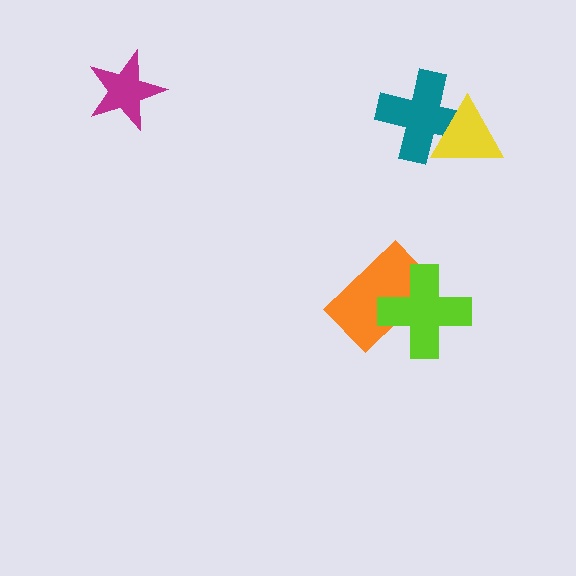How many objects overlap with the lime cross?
1 object overlaps with the lime cross.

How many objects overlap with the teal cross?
1 object overlaps with the teal cross.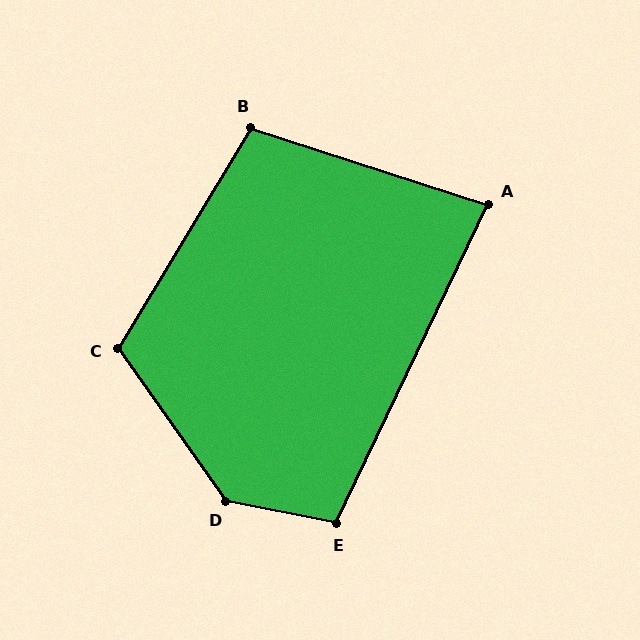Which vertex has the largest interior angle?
D, at approximately 137 degrees.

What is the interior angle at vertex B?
Approximately 103 degrees (obtuse).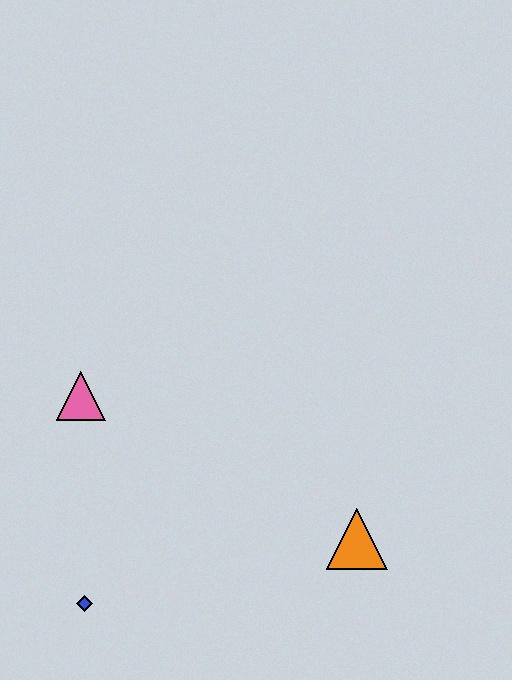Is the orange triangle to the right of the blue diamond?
Yes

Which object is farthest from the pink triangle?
The orange triangle is farthest from the pink triangle.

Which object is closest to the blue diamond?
The pink triangle is closest to the blue diamond.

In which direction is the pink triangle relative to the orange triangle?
The pink triangle is to the left of the orange triangle.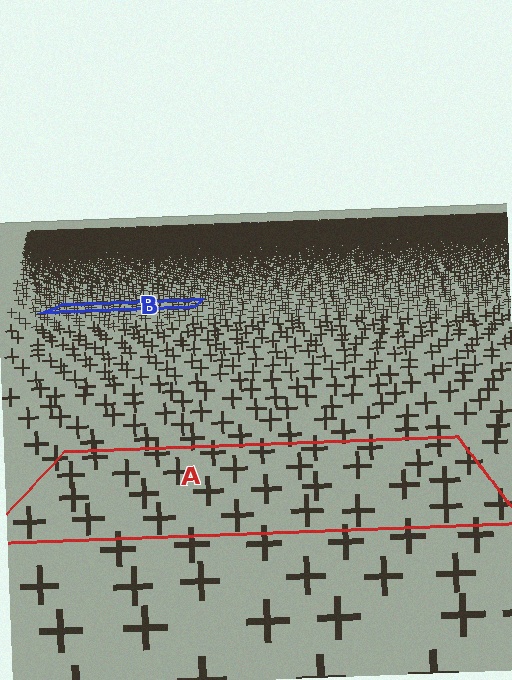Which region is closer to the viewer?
Region A is closer. The texture elements there are larger and more spread out.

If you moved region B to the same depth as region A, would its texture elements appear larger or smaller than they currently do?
They would appear larger. At a closer depth, the same texture elements are projected at a bigger on-screen size.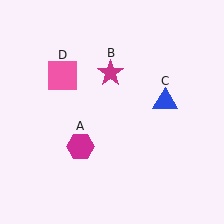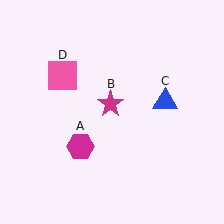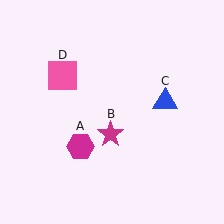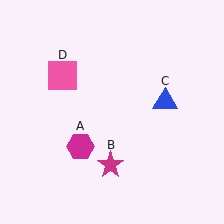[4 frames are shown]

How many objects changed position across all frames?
1 object changed position: magenta star (object B).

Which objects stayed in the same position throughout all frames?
Magenta hexagon (object A) and blue triangle (object C) and pink square (object D) remained stationary.